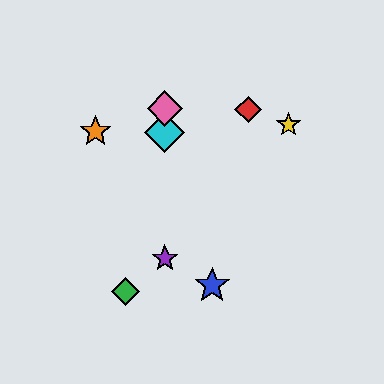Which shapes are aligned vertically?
The purple star, the cyan diamond, the pink diamond are aligned vertically.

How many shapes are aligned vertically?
3 shapes (the purple star, the cyan diamond, the pink diamond) are aligned vertically.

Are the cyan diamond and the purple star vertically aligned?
Yes, both are at x≈165.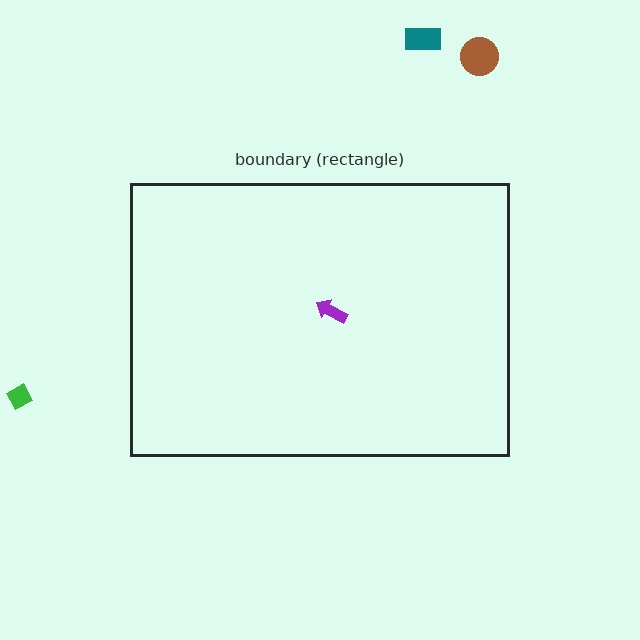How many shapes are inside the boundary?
1 inside, 3 outside.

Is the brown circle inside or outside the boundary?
Outside.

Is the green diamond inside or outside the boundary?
Outside.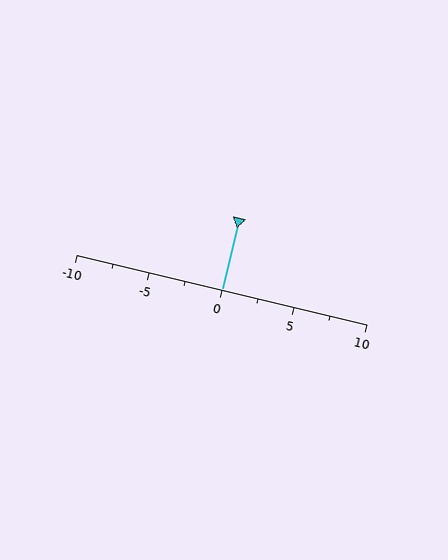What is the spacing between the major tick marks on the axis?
The major ticks are spaced 5 apart.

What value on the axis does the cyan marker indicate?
The marker indicates approximately 0.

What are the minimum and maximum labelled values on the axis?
The axis runs from -10 to 10.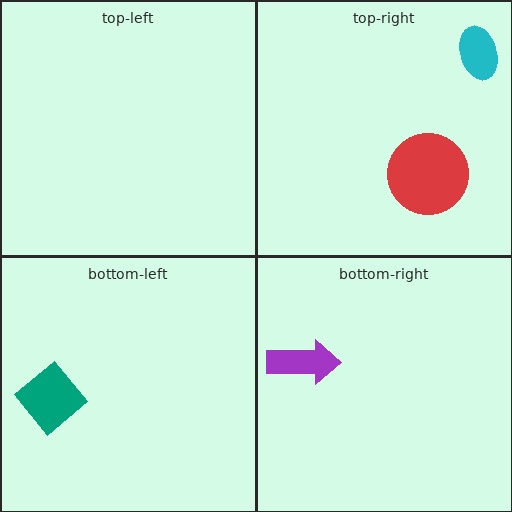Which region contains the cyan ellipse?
The top-right region.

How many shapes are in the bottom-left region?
1.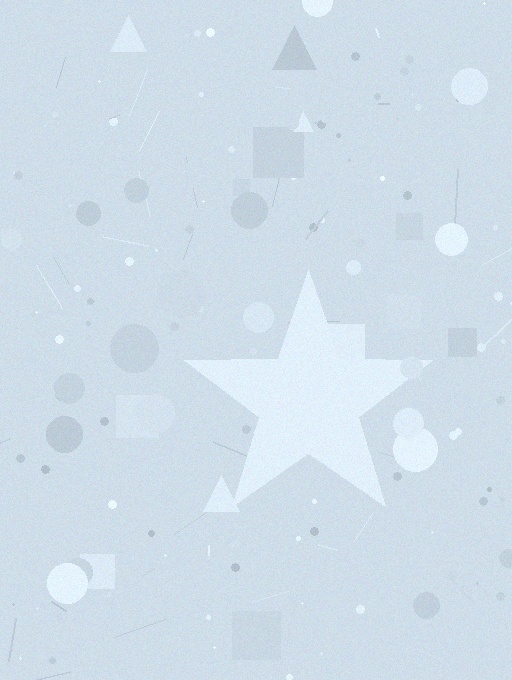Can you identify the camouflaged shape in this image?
The camouflaged shape is a star.